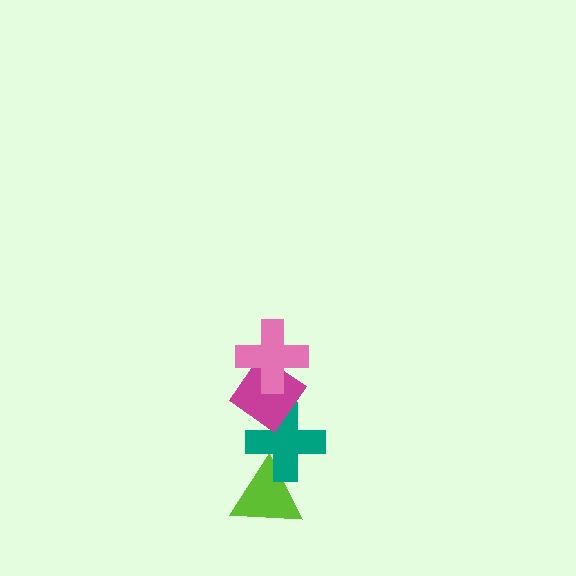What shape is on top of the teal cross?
The magenta diamond is on top of the teal cross.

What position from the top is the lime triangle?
The lime triangle is 4th from the top.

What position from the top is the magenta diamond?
The magenta diamond is 2nd from the top.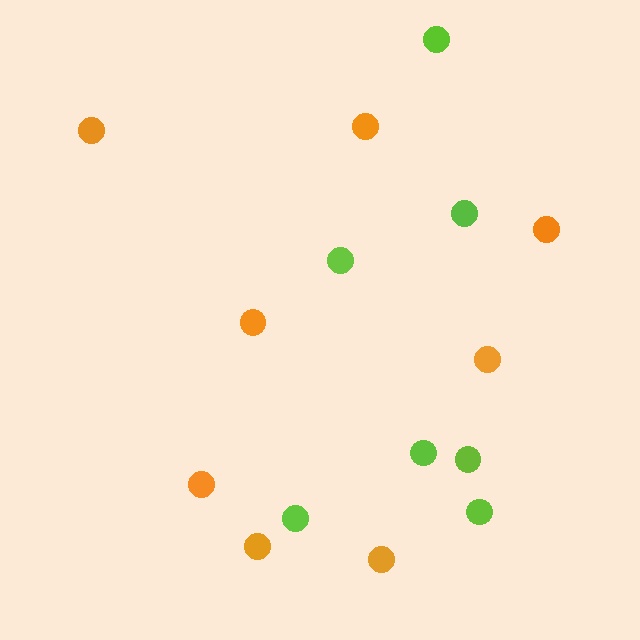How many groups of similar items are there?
There are 2 groups: one group of lime circles (7) and one group of orange circles (8).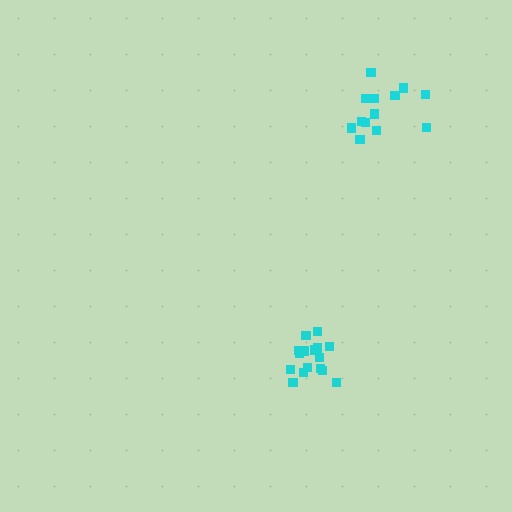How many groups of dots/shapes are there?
There are 2 groups.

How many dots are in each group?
Group 1: 13 dots, Group 2: 16 dots (29 total).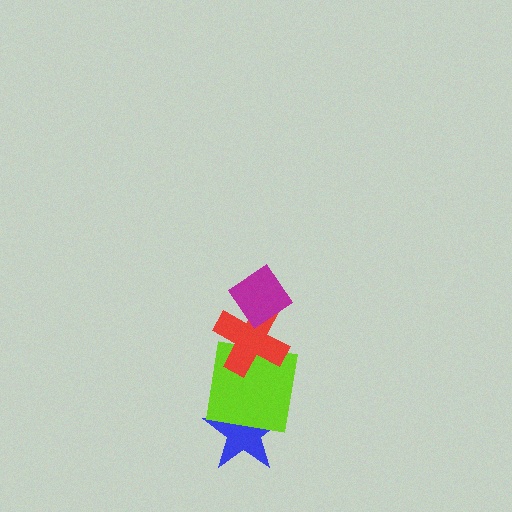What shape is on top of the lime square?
The red cross is on top of the lime square.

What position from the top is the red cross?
The red cross is 2nd from the top.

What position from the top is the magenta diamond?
The magenta diamond is 1st from the top.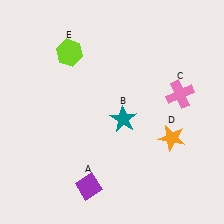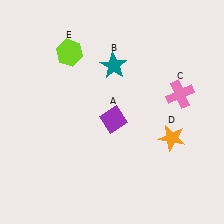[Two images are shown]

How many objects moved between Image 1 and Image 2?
2 objects moved between the two images.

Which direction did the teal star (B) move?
The teal star (B) moved up.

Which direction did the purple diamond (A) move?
The purple diamond (A) moved up.